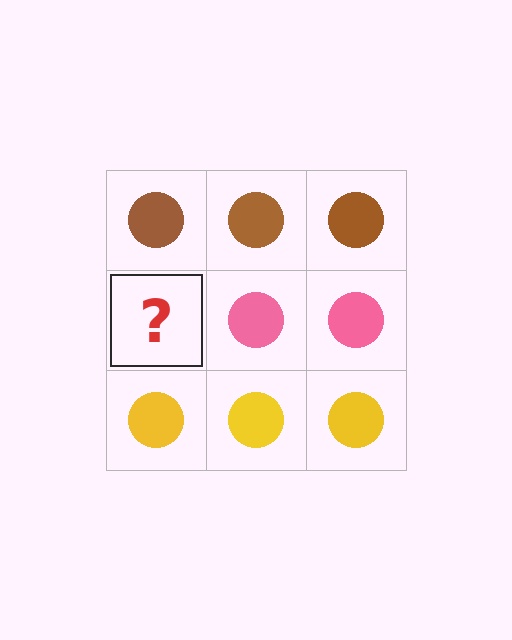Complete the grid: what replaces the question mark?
The question mark should be replaced with a pink circle.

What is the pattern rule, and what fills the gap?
The rule is that each row has a consistent color. The gap should be filled with a pink circle.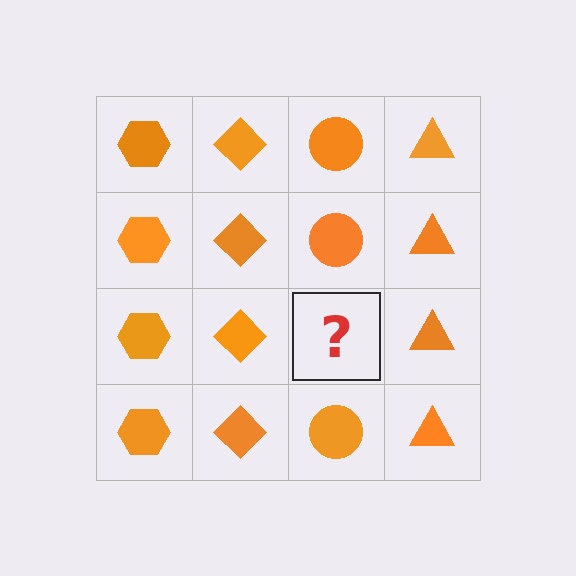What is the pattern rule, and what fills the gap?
The rule is that each column has a consistent shape. The gap should be filled with an orange circle.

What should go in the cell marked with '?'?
The missing cell should contain an orange circle.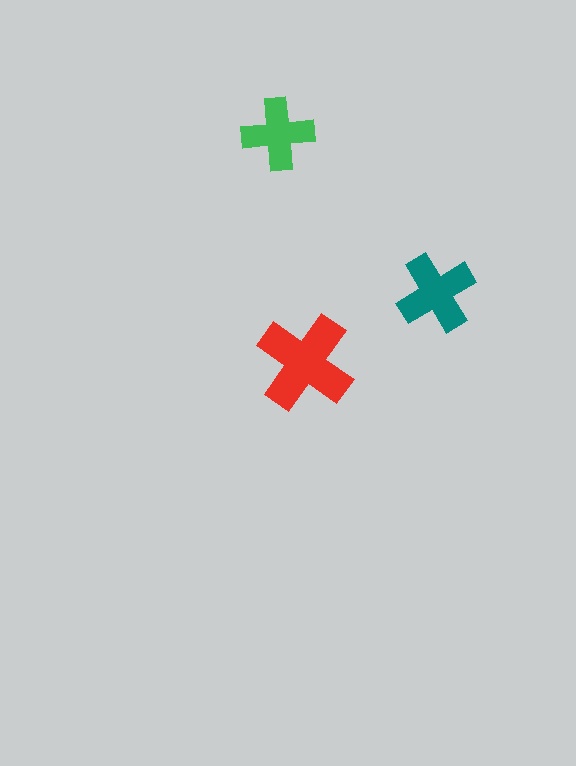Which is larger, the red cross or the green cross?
The red one.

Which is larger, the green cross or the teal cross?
The teal one.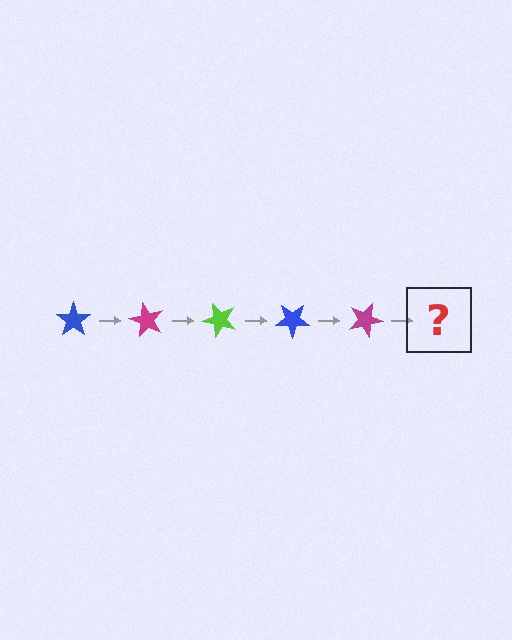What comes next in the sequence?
The next element should be a lime star, rotated 300 degrees from the start.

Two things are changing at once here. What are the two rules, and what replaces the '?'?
The two rules are that it rotates 60 degrees each step and the color cycles through blue, magenta, and lime. The '?' should be a lime star, rotated 300 degrees from the start.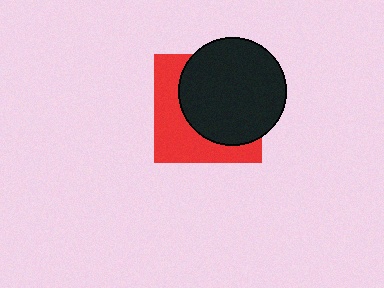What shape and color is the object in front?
The object in front is a black circle.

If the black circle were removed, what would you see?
You would see the complete red square.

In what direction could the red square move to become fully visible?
The red square could move toward the lower-left. That would shift it out from behind the black circle entirely.